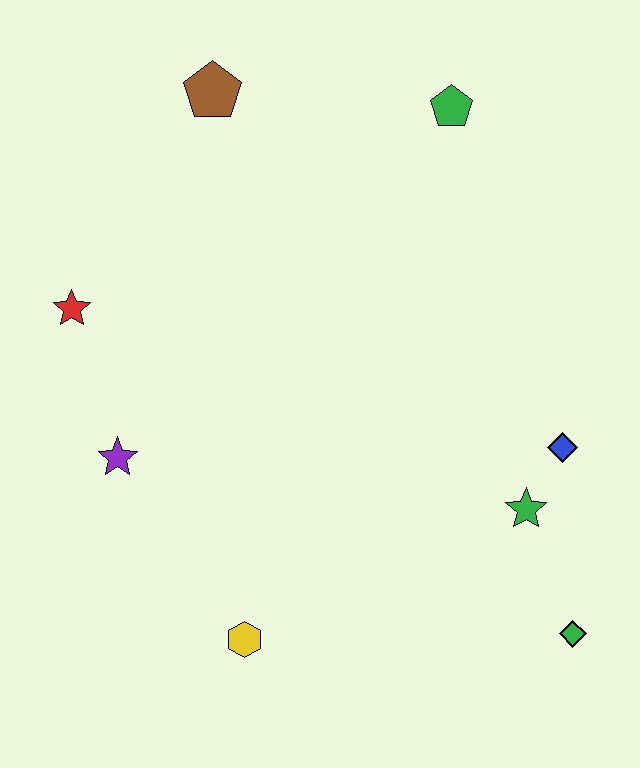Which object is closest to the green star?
The blue diamond is closest to the green star.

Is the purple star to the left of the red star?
No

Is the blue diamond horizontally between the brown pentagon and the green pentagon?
No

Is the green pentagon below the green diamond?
No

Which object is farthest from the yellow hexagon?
The green pentagon is farthest from the yellow hexagon.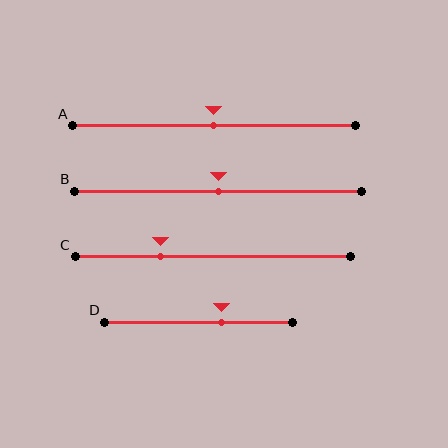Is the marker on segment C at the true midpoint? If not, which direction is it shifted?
No, the marker on segment C is shifted to the left by about 19% of the segment length.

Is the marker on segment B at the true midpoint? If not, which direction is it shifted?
Yes, the marker on segment B is at the true midpoint.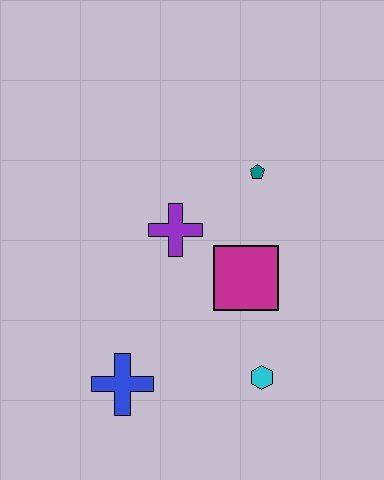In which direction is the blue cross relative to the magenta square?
The blue cross is to the left of the magenta square.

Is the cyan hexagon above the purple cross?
No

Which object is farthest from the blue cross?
The teal pentagon is farthest from the blue cross.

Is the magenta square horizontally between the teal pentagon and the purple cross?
Yes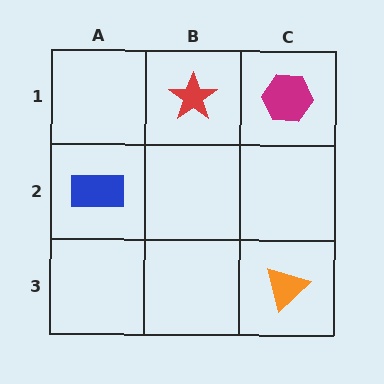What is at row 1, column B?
A red star.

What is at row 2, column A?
A blue rectangle.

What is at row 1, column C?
A magenta hexagon.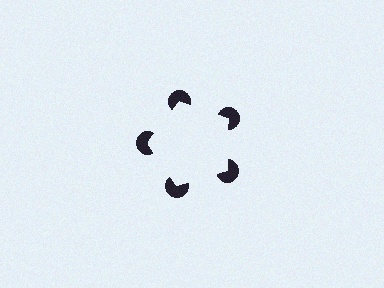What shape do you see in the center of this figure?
An illusory pentagon — its edges are inferred from the aligned wedge cuts in the pac-man discs, not physically drawn.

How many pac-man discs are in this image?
There are 5 — one at each vertex of the illusory pentagon.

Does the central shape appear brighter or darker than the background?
It typically appears slightly brighter than the background, even though no actual brightness change is drawn.